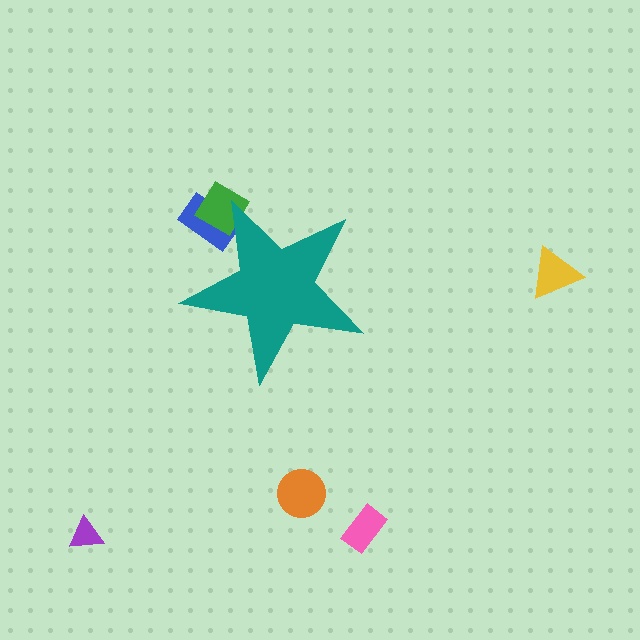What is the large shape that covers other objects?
A teal star.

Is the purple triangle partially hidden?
No, the purple triangle is fully visible.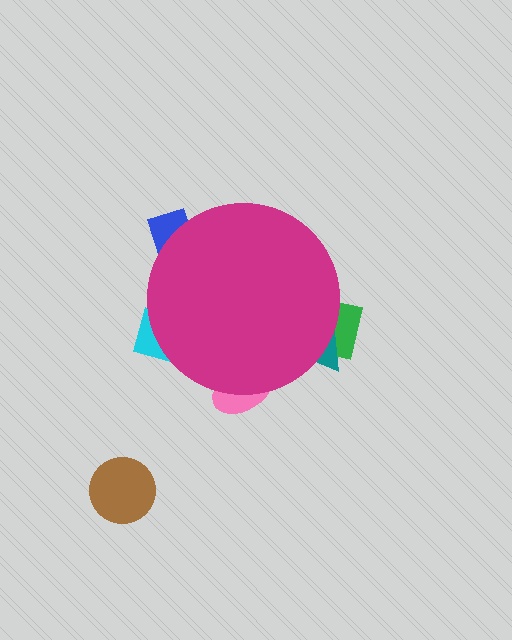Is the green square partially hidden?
Yes, the green square is partially hidden behind the magenta circle.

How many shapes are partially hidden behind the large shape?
5 shapes are partially hidden.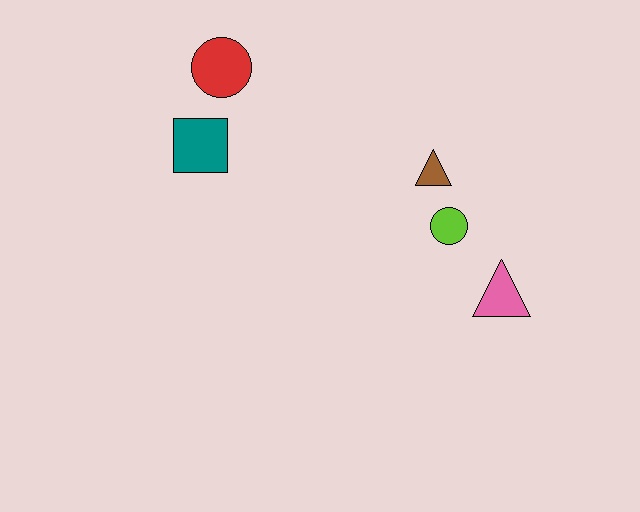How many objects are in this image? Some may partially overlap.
There are 5 objects.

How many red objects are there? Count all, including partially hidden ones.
There is 1 red object.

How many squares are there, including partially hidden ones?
There is 1 square.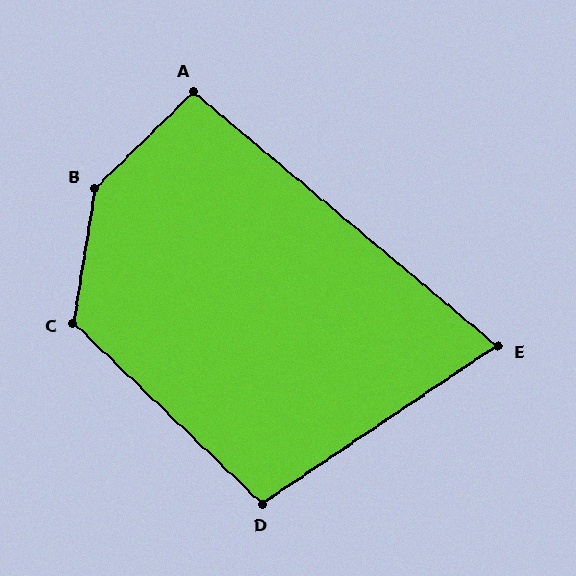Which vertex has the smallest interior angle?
E, at approximately 74 degrees.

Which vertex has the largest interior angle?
B, at approximately 143 degrees.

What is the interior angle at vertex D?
Approximately 102 degrees (obtuse).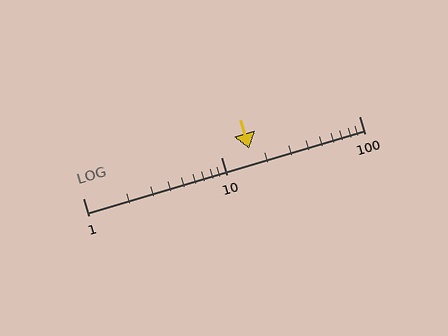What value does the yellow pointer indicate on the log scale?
The pointer indicates approximately 16.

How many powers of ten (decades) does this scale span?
The scale spans 2 decades, from 1 to 100.